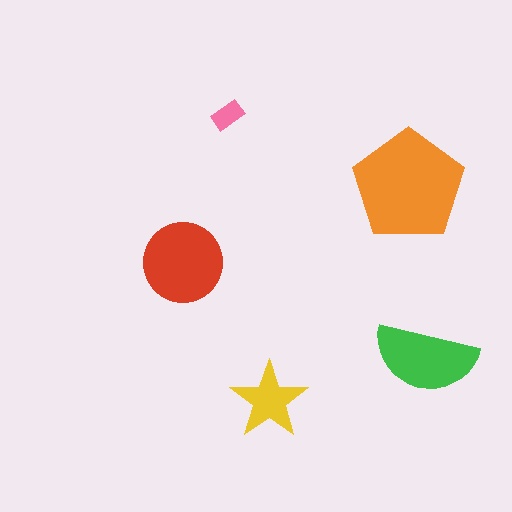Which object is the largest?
The orange pentagon.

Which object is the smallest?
The pink rectangle.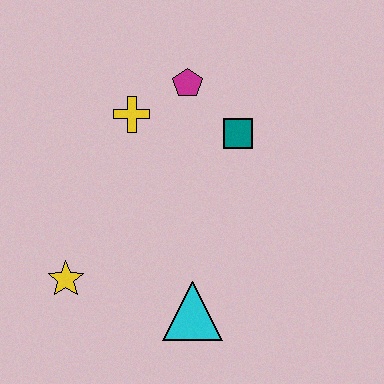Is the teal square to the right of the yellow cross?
Yes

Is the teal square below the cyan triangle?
No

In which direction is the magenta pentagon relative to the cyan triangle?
The magenta pentagon is above the cyan triangle.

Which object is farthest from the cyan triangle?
The magenta pentagon is farthest from the cyan triangle.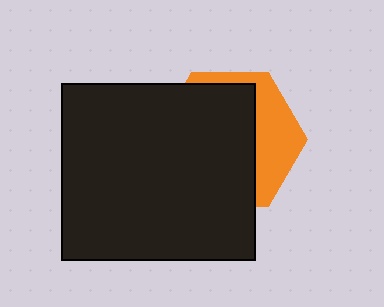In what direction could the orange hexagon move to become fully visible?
The orange hexagon could move right. That would shift it out from behind the black rectangle entirely.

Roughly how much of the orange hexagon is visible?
A small part of it is visible (roughly 33%).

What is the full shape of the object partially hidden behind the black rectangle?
The partially hidden object is an orange hexagon.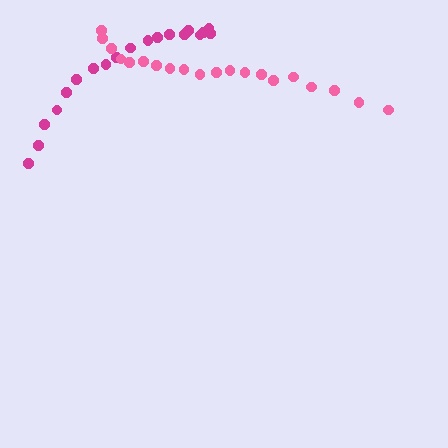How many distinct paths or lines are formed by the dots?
There are 2 distinct paths.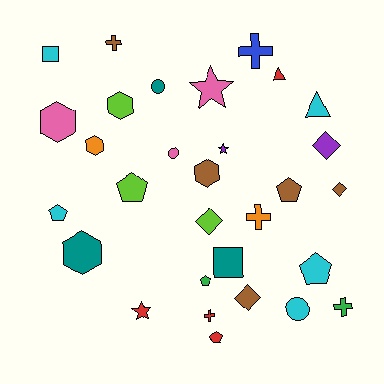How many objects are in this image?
There are 30 objects.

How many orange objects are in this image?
There are 2 orange objects.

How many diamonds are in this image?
There are 4 diamonds.